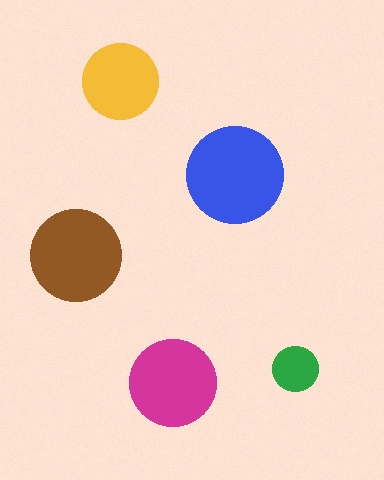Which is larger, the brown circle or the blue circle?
The blue one.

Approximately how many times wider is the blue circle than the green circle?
About 2 times wider.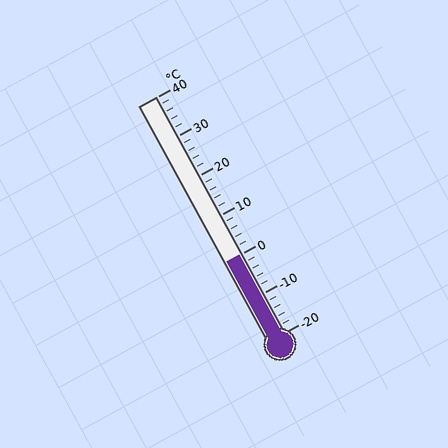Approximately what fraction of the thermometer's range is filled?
The thermometer is filled to approximately 35% of its range.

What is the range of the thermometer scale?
The thermometer scale ranges from -20°C to 40°C.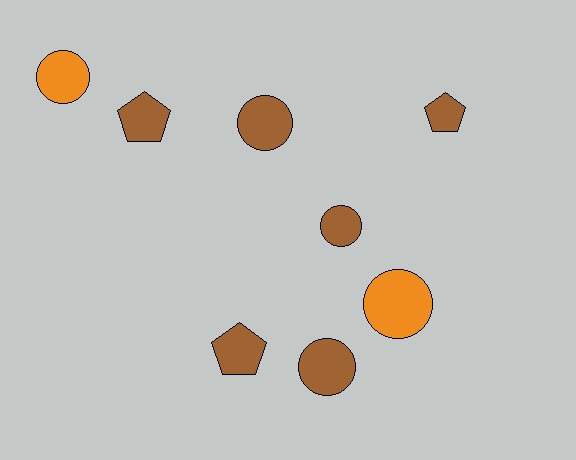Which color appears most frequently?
Brown, with 6 objects.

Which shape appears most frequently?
Circle, with 5 objects.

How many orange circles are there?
There are 2 orange circles.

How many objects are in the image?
There are 8 objects.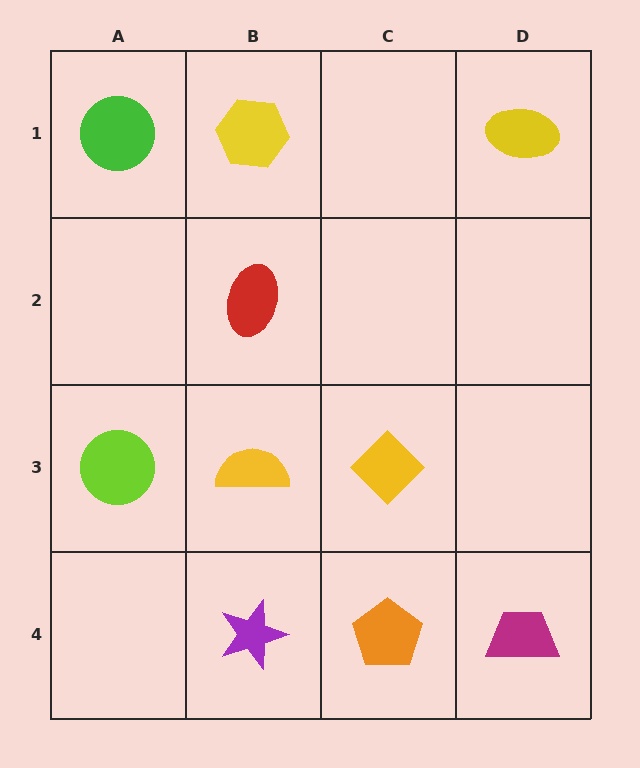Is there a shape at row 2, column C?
No, that cell is empty.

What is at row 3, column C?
A yellow diamond.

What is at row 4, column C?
An orange pentagon.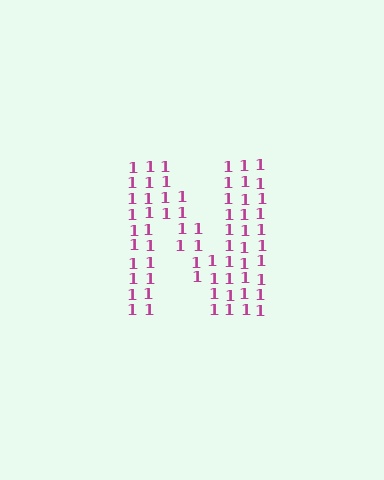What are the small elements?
The small elements are digit 1's.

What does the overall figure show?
The overall figure shows the letter N.